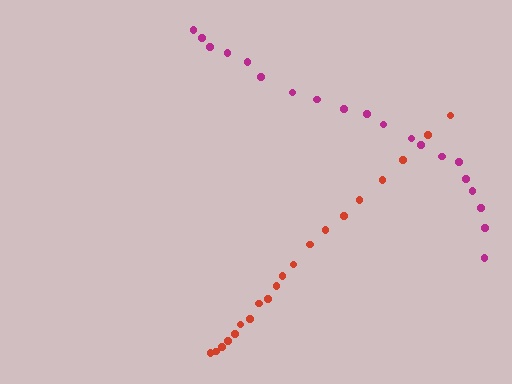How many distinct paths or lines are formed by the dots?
There are 2 distinct paths.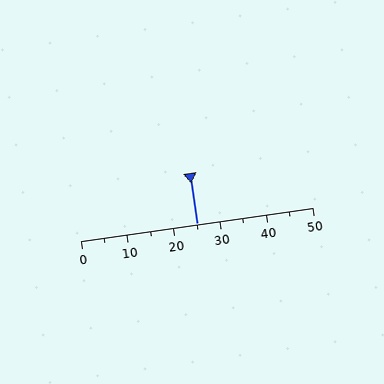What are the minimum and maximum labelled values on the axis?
The axis runs from 0 to 50.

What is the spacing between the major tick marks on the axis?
The major ticks are spaced 10 apart.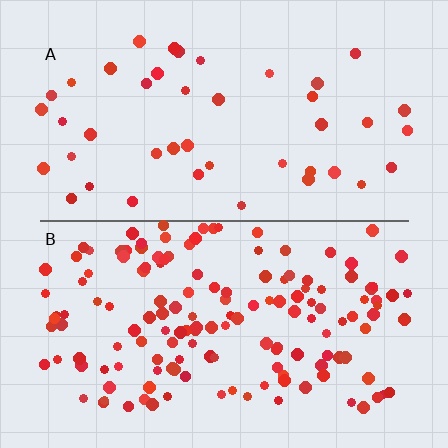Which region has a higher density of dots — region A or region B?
B (the bottom).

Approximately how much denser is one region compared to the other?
Approximately 3.4× — region B over region A.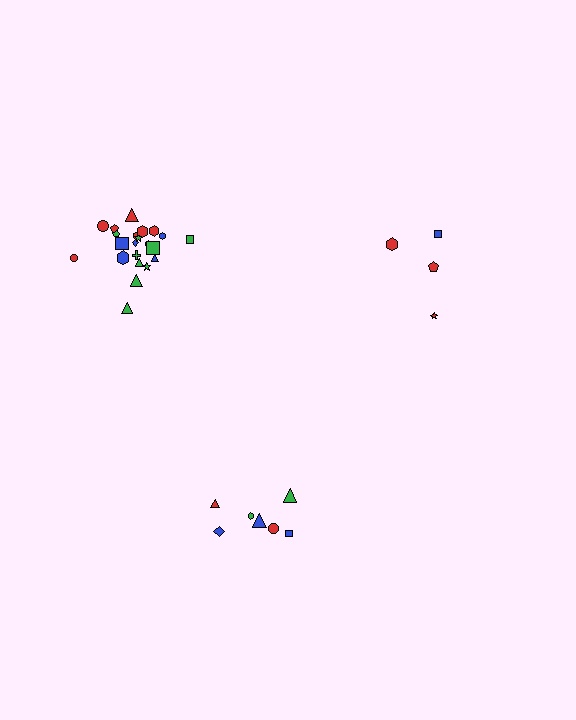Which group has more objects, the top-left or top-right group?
The top-left group.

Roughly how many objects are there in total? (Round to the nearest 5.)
Roughly 35 objects in total.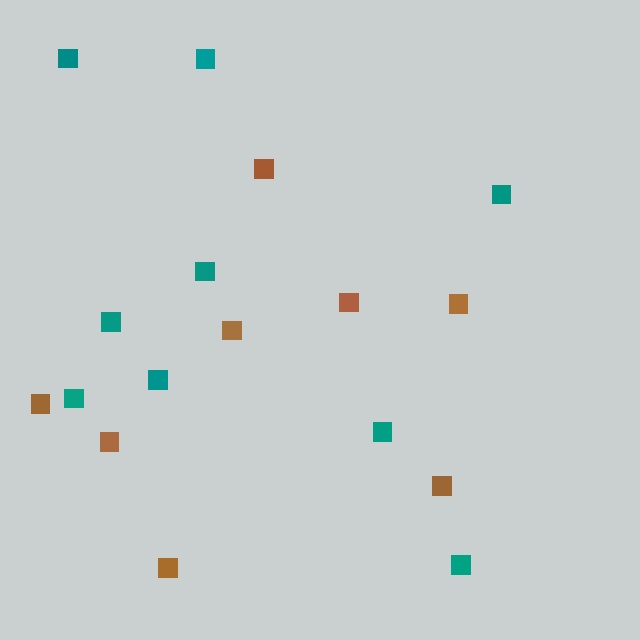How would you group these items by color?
There are 2 groups: one group of teal squares (9) and one group of brown squares (8).